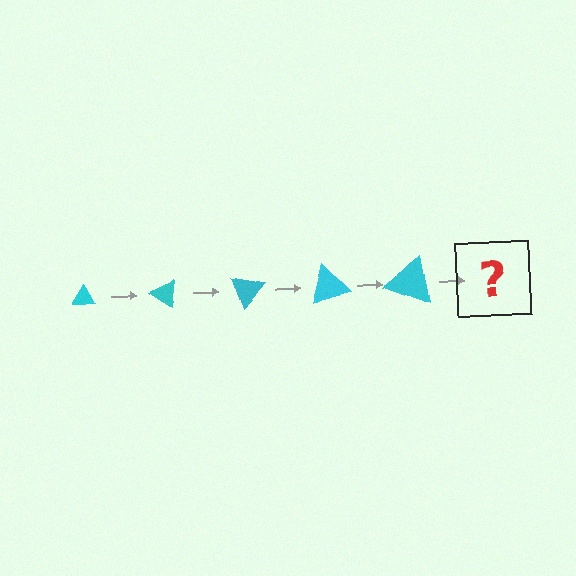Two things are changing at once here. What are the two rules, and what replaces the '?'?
The two rules are that the triangle grows larger each step and it rotates 35 degrees each step. The '?' should be a triangle, larger than the previous one and rotated 175 degrees from the start.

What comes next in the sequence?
The next element should be a triangle, larger than the previous one and rotated 175 degrees from the start.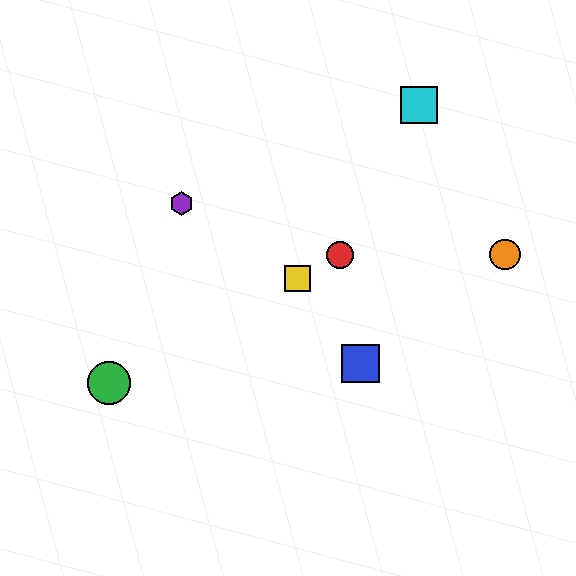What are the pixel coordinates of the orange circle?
The orange circle is at (505, 255).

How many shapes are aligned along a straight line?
3 shapes (the red circle, the green circle, the yellow square) are aligned along a straight line.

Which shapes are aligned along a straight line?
The red circle, the green circle, the yellow square are aligned along a straight line.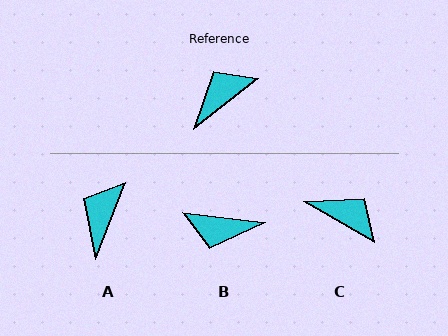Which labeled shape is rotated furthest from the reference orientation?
B, about 135 degrees away.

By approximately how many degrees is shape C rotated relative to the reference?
Approximately 68 degrees clockwise.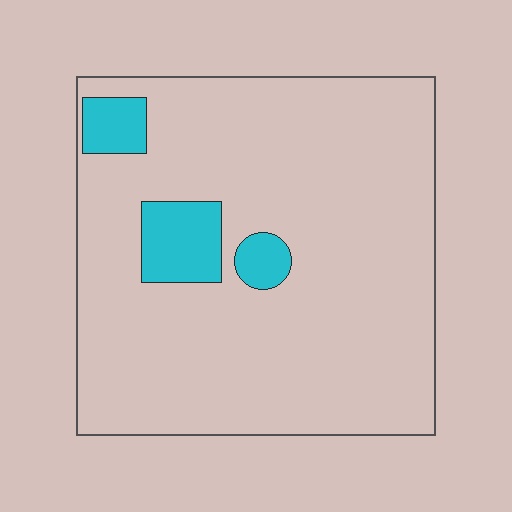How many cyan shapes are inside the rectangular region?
3.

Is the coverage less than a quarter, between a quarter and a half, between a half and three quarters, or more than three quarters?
Less than a quarter.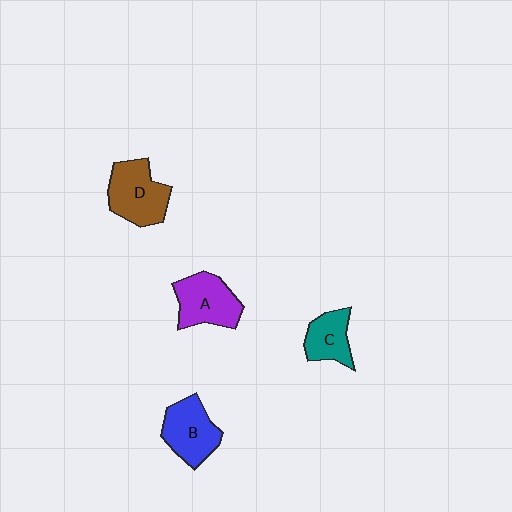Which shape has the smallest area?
Shape C (teal).